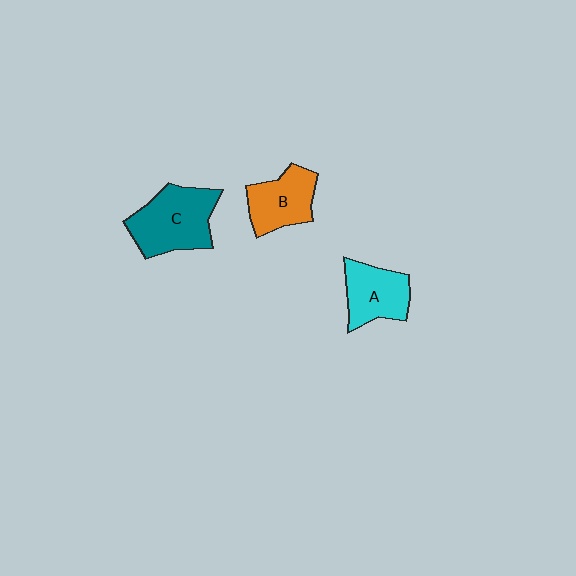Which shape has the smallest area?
Shape B (orange).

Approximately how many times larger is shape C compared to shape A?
Approximately 1.4 times.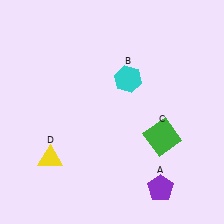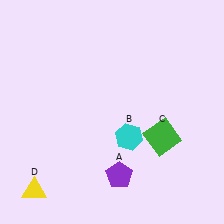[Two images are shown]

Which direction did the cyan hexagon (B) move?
The cyan hexagon (B) moved down.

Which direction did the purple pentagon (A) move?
The purple pentagon (A) moved left.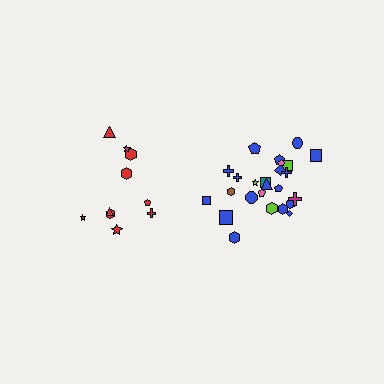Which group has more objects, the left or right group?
The right group.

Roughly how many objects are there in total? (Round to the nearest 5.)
Roughly 35 objects in total.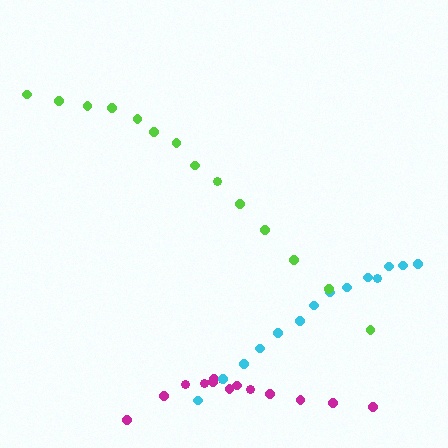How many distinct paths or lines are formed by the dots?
There are 3 distinct paths.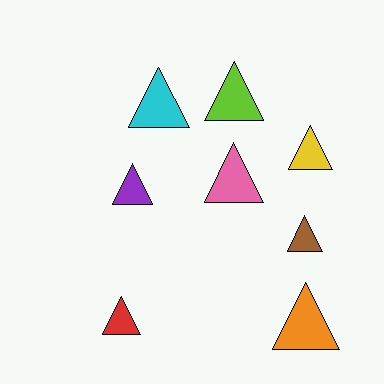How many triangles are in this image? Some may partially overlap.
There are 8 triangles.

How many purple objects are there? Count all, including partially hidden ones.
There is 1 purple object.